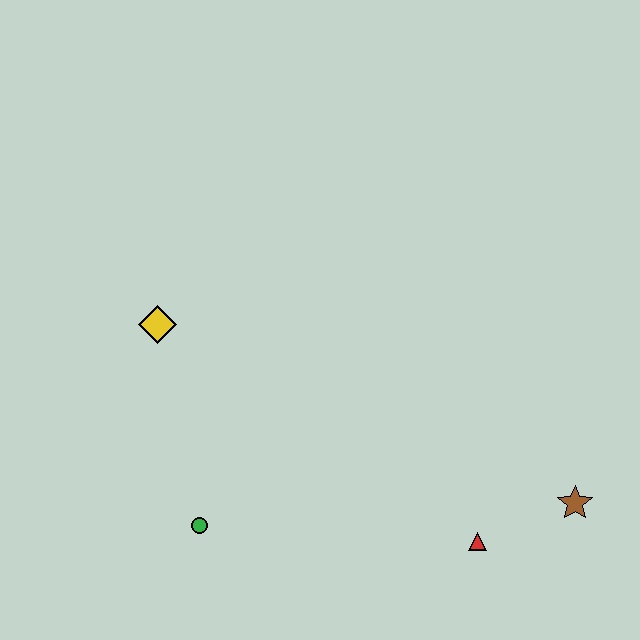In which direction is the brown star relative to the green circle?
The brown star is to the right of the green circle.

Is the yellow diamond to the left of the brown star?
Yes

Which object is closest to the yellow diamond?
The green circle is closest to the yellow diamond.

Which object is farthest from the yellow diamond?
The brown star is farthest from the yellow diamond.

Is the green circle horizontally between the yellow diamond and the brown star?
Yes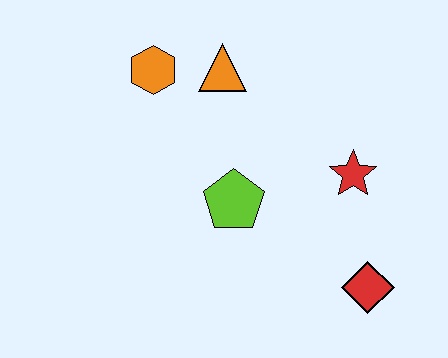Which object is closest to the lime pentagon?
The red star is closest to the lime pentagon.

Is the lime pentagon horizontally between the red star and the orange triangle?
Yes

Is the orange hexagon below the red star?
No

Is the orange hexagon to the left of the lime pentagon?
Yes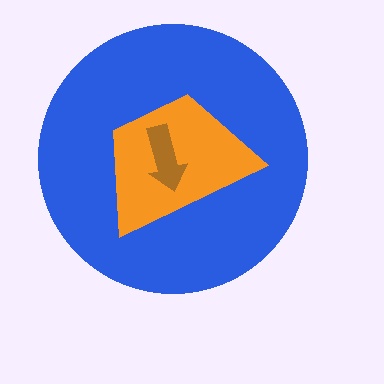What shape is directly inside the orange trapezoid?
The brown arrow.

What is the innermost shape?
The brown arrow.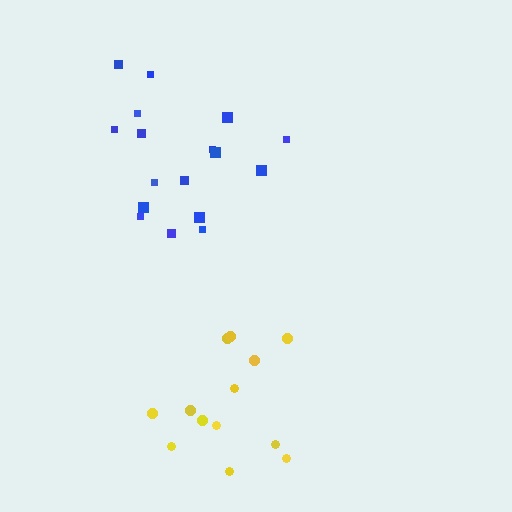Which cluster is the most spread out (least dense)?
Yellow.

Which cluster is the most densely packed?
Blue.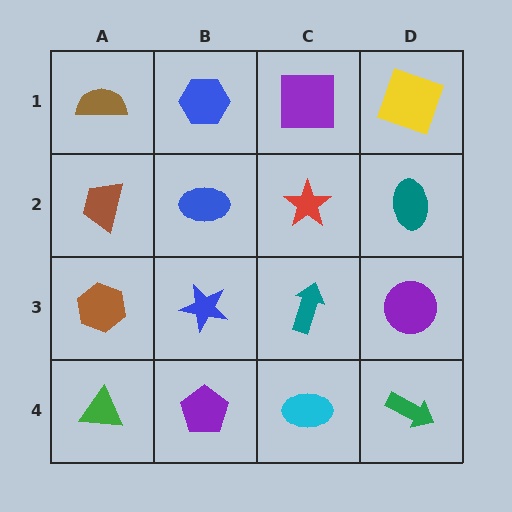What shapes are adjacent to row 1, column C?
A red star (row 2, column C), a blue hexagon (row 1, column B), a yellow square (row 1, column D).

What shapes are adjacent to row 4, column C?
A teal arrow (row 3, column C), a purple pentagon (row 4, column B), a green arrow (row 4, column D).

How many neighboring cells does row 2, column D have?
3.